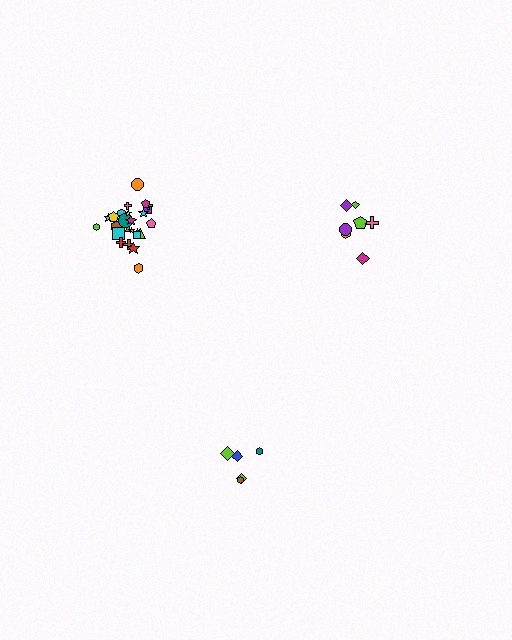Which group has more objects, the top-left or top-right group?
The top-left group.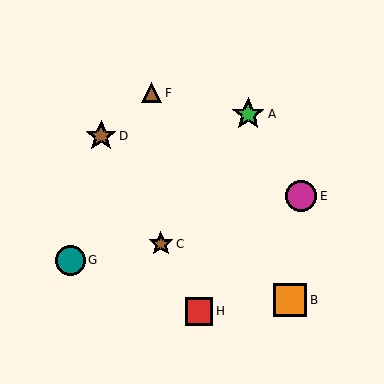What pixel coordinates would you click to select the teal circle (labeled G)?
Click at (70, 260) to select the teal circle G.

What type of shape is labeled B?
Shape B is an orange square.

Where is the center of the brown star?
The center of the brown star is at (161, 244).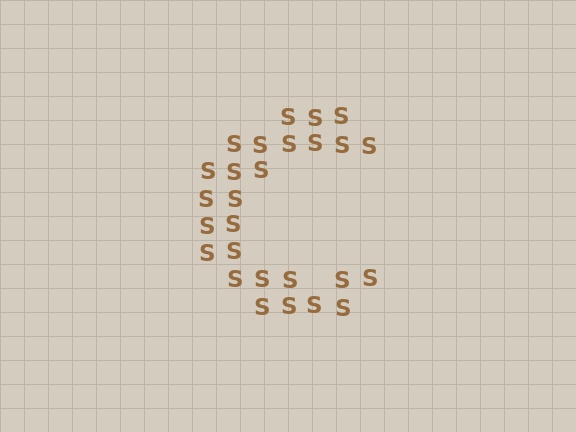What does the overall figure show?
The overall figure shows the letter C.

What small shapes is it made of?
It is made of small letter S's.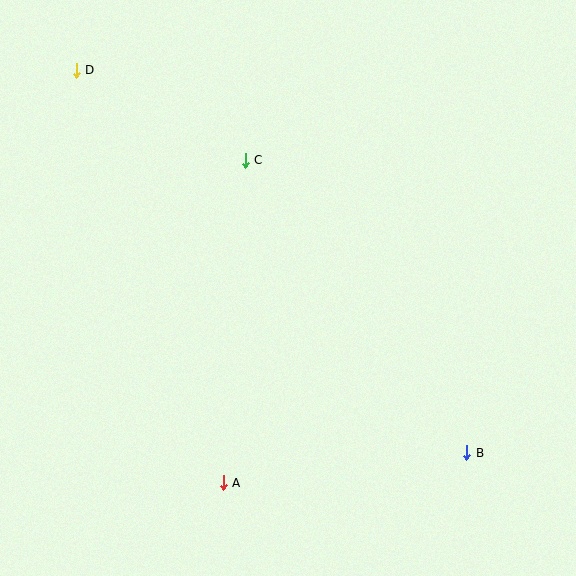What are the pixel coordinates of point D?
Point D is at (76, 70).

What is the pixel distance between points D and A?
The distance between D and A is 438 pixels.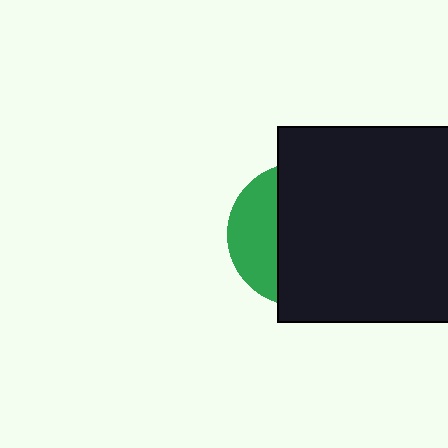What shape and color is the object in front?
The object in front is a black square.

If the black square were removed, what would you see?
You would see the complete green circle.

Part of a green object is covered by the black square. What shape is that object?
It is a circle.